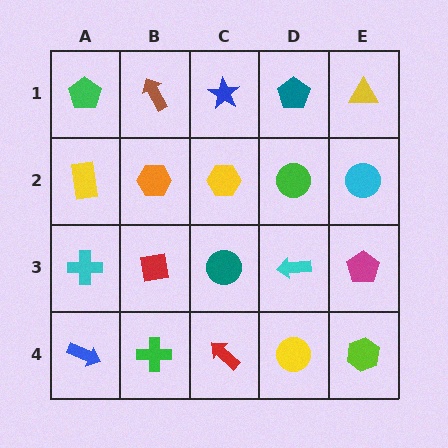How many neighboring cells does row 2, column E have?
3.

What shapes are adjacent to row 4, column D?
A cyan arrow (row 3, column D), a red arrow (row 4, column C), a lime hexagon (row 4, column E).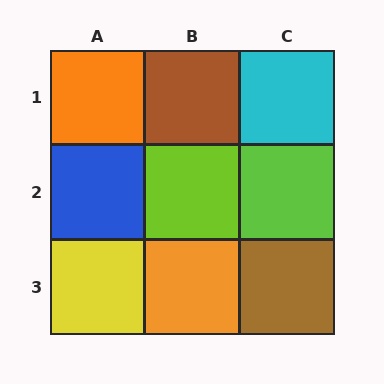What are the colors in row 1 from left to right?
Orange, brown, cyan.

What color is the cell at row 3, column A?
Yellow.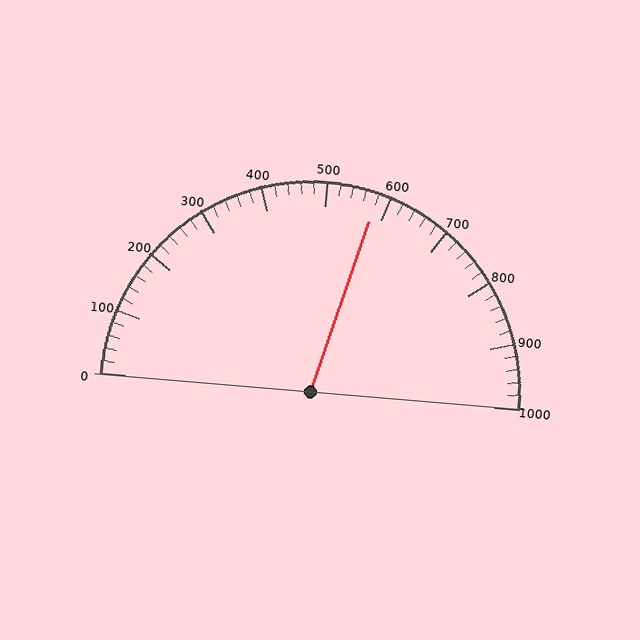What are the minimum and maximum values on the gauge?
The gauge ranges from 0 to 1000.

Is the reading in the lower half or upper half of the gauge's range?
The reading is in the upper half of the range (0 to 1000).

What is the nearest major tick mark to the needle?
The nearest major tick mark is 600.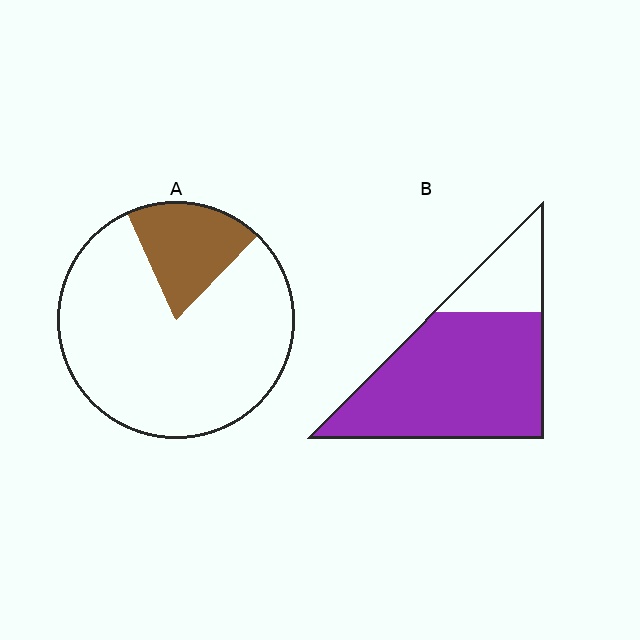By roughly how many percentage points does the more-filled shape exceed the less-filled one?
By roughly 60 percentage points (B over A).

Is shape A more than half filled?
No.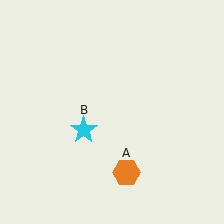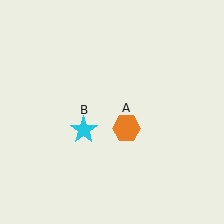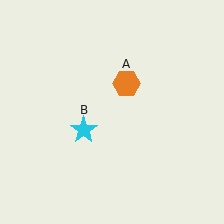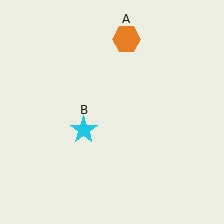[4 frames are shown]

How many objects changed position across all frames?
1 object changed position: orange hexagon (object A).